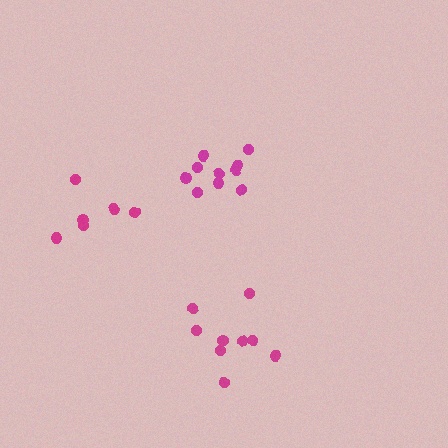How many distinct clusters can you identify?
There are 3 distinct clusters.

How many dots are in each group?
Group 1: 9 dots, Group 2: 10 dots, Group 3: 6 dots (25 total).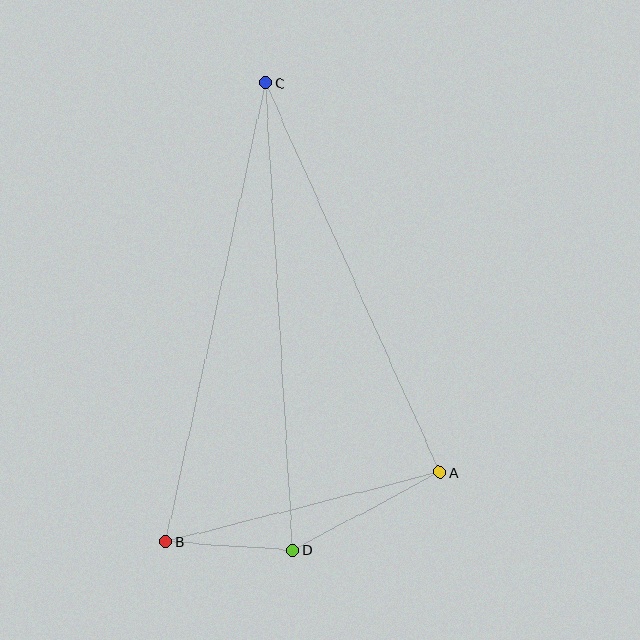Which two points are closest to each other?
Points B and D are closest to each other.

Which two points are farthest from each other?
Points B and C are farthest from each other.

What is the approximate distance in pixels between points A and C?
The distance between A and C is approximately 426 pixels.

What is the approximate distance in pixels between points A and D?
The distance between A and D is approximately 166 pixels.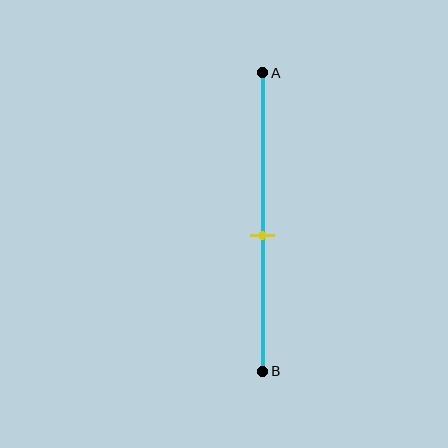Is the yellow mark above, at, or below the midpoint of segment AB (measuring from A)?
The yellow mark is below the midpoint of segment AB.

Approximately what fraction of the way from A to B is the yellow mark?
The yellow mark is approximately 55% of the way from A to B.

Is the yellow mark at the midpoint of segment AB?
No, the mark is at about 55% from A, not at the 50% midpoint.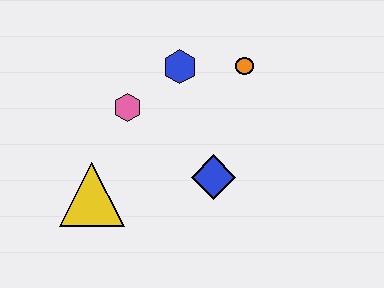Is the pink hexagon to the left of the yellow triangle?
No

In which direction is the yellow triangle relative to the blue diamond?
The yellow triangle is to the left of the blue diamond.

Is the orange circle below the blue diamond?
No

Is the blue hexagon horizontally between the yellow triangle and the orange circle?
Yes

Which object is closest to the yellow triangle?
The pink hexagon is closest to the yellow triangle.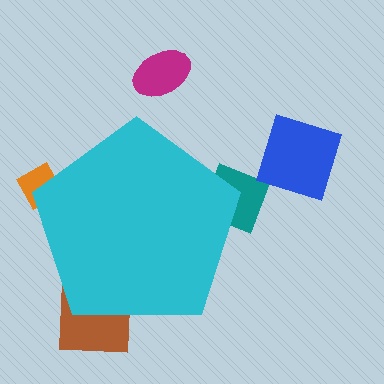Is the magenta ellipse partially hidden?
No, the magenta ellipse is fully visible.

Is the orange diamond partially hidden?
Yes, the orange diamond is partially hidden behind the cyan pentagon.